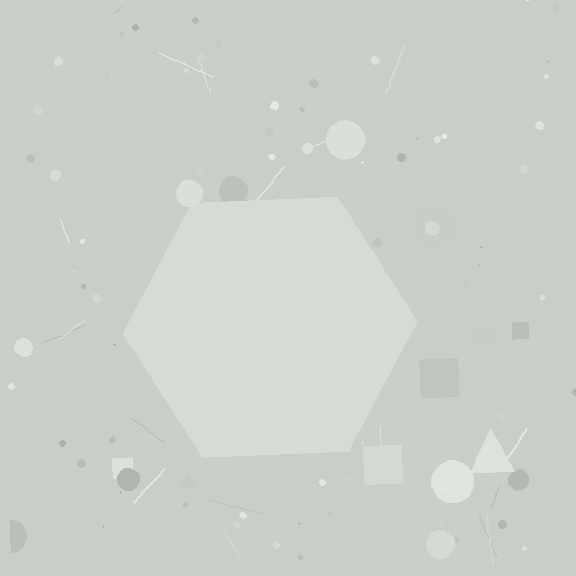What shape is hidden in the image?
A hexagon is hidden in the image.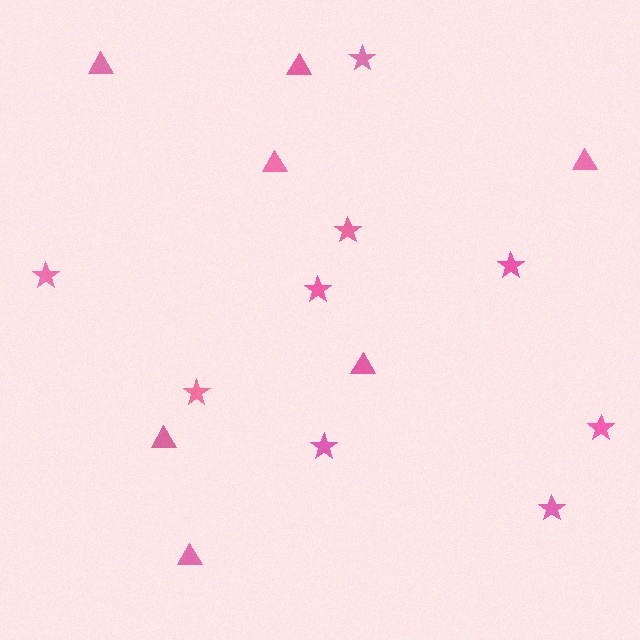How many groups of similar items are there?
There are 2 groups: one group of triangles (7) and one group of stars (9).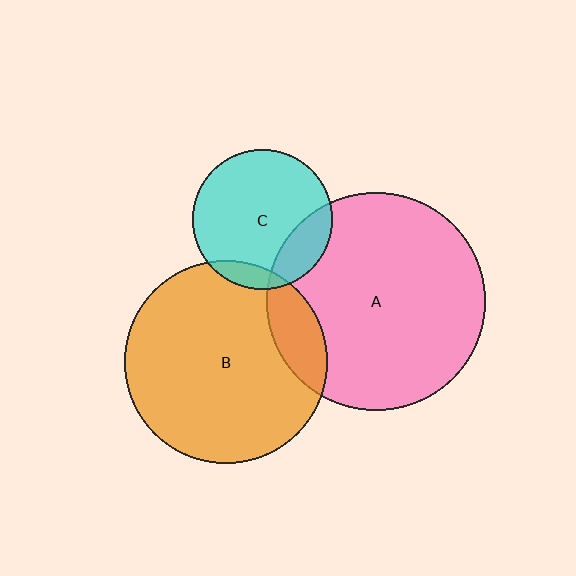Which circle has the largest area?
Circle A (pink).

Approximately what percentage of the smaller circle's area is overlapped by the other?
Approximately 10%.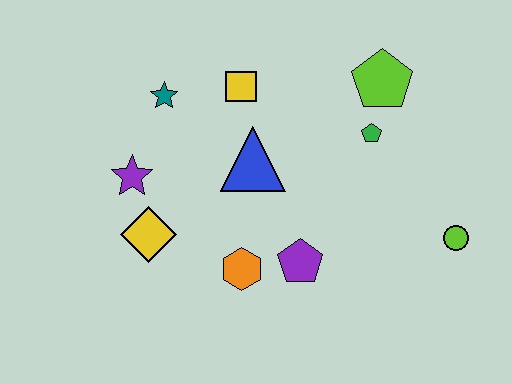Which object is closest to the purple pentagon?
The orange hexagon is closest to the purple pentagon.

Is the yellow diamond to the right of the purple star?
Yes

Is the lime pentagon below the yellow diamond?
No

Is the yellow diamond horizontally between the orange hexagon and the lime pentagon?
No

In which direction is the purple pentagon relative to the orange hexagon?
The purple pentagon is to the right of the orange hexagon.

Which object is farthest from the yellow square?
The lime circle is farthest from the yellow square.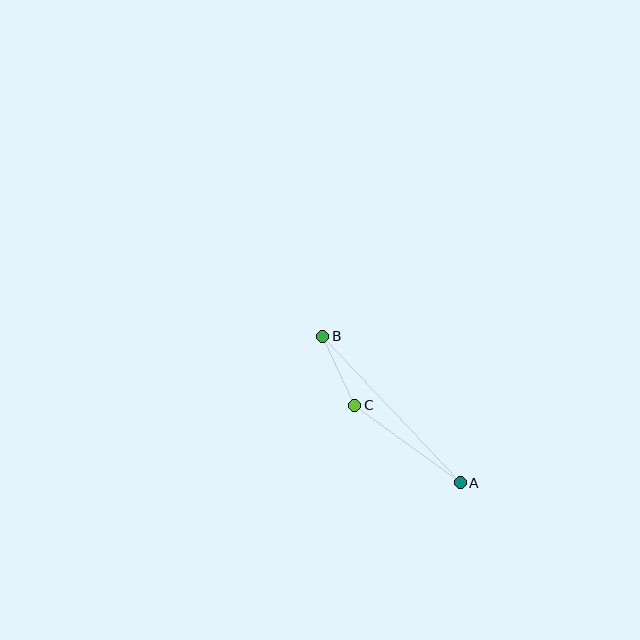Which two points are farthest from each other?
Points A and B are farthest from each other.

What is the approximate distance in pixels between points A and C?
The distance between A and C is approximately 131 pixels.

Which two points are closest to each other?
Points B and C are closest to each other.